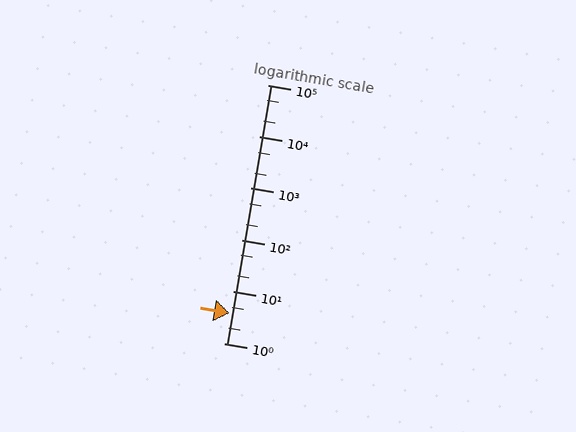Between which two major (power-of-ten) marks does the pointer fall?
The pointer is between 1 and 10.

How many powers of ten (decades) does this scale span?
The scale spans 5 decades, from 1 to 100000.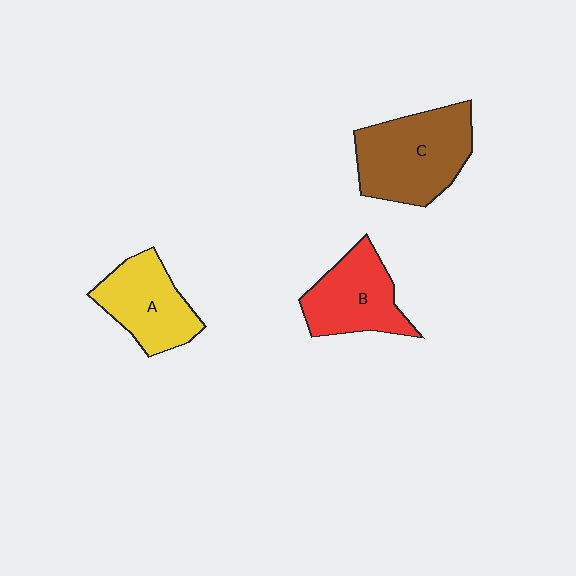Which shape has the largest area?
Shape C (brown).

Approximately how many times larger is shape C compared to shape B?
Approximately 1.3 times.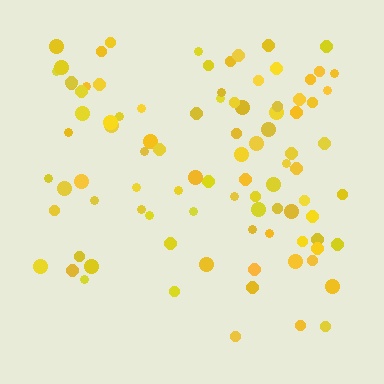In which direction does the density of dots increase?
From bottom to top, with the top side densest.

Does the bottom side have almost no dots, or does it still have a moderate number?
Still a moderate number, just noticeably fewer than the top.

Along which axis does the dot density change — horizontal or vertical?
Vertical.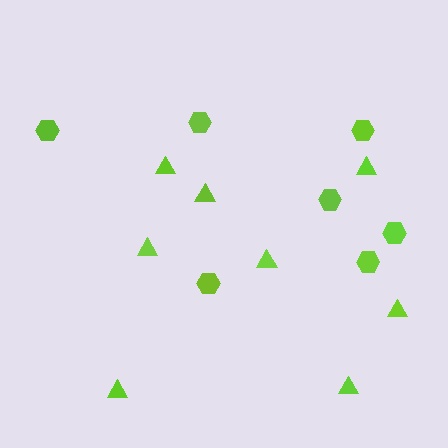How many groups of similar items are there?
There are 2 groups: one group of hexagons (7) and one group of triangles (8).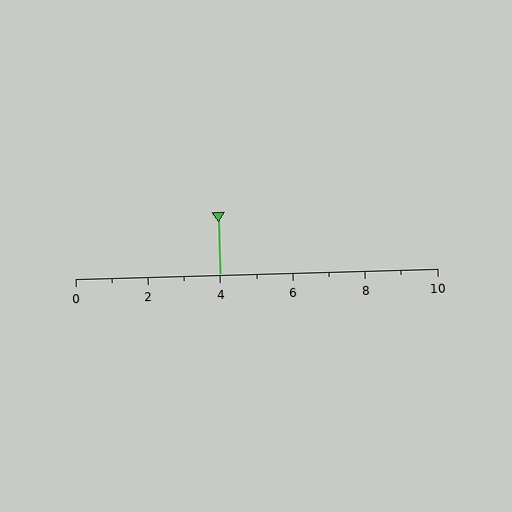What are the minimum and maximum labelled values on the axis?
The axis runs from 0 to 10.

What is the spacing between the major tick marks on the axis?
The major ticks are spaced 2 apart.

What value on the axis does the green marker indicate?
The marker indicates approximately 4.